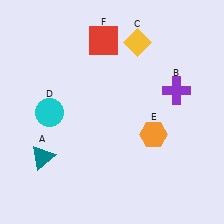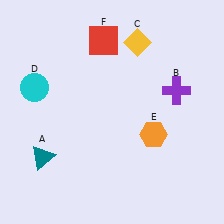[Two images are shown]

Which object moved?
The cyan circle (D) moved up.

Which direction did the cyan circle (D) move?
The cyan circle (D) moved up.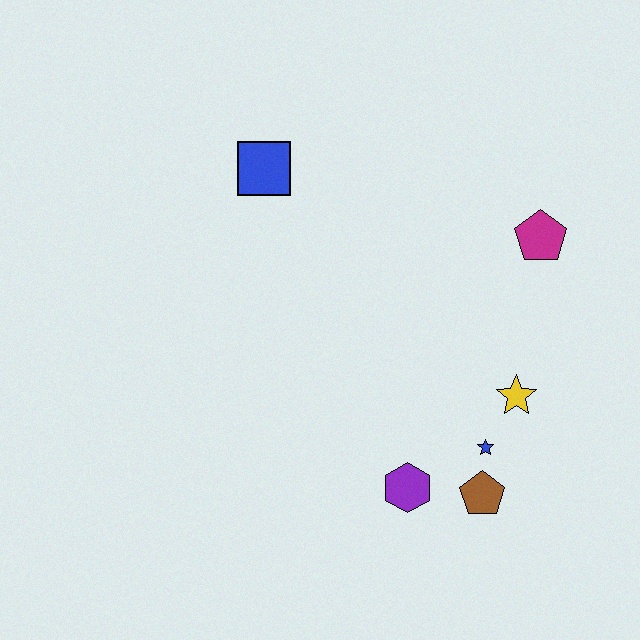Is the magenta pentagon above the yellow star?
Yes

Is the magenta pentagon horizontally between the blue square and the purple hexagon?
No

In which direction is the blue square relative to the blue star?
The blue square is above the blue star.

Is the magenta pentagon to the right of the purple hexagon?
Yes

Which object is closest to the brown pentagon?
The blue star is closest to the brown pentagon.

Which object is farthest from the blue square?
The brown pentagon is farthest from the blue square.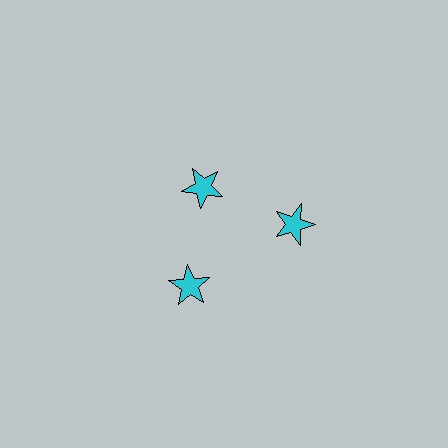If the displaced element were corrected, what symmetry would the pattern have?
It would have 3-fold rotational symmetry — the pattern would map onto itself every 120 degrees.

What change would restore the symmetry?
The symmetry would be restored by moving it outward, back onto the ring so that all 3 stars sit at equal angles and equal distance from the center.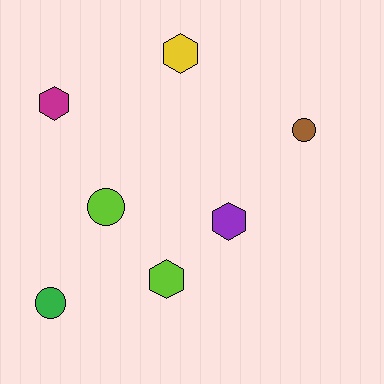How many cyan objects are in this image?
There are no cyan objects.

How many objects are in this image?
There are 7 objects.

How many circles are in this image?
There are 3 circles.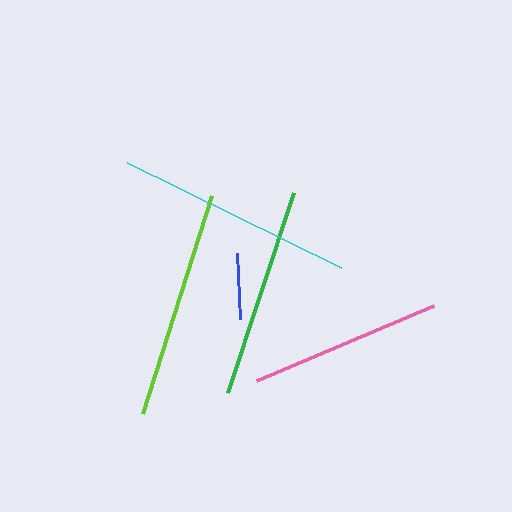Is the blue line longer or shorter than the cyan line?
The cyan line is longer than the blue line.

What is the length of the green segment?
The green segment is approximately 211 pixels long.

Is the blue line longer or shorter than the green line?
The green line is longer than the blue line.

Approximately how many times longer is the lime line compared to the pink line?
The lime line is approximately 1.2 times the length of the pink line.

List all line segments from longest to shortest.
From longest to shortest: cyan, lime, green, pink, blue.